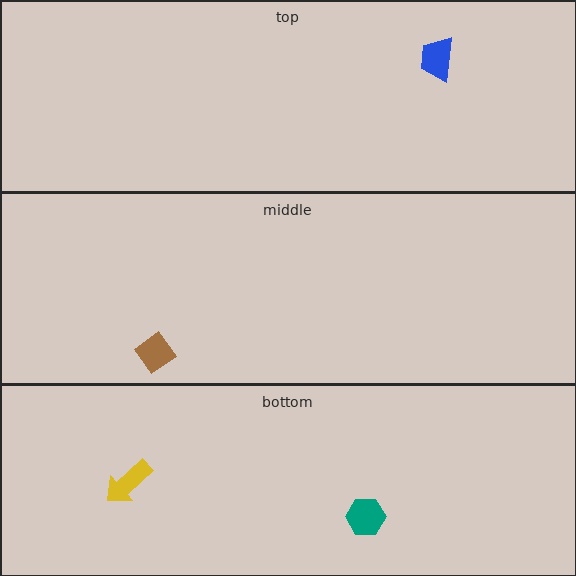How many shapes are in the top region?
1.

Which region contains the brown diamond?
The middle region.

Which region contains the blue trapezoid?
The top region.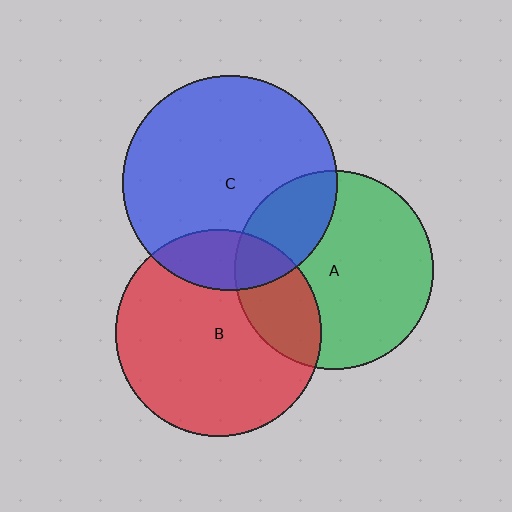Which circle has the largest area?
Circle C (blue).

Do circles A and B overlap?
Yes.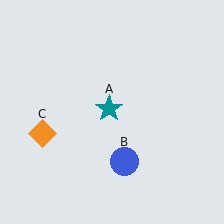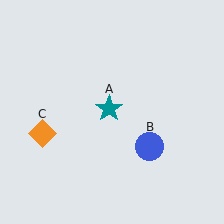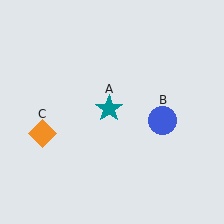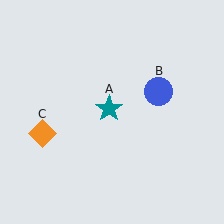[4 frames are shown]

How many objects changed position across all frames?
1 object changed position: blue circle (object B).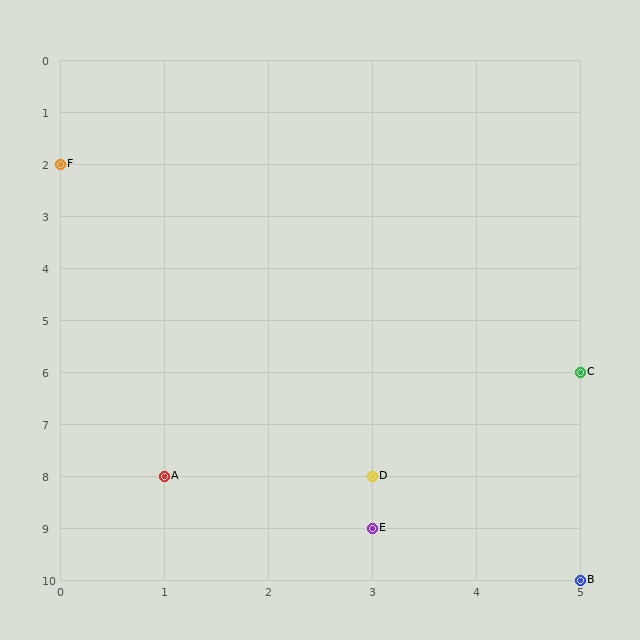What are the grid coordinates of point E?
Point E is at grid coordinates (3, 9).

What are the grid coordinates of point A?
Point A is at grid coordinates (1, 8).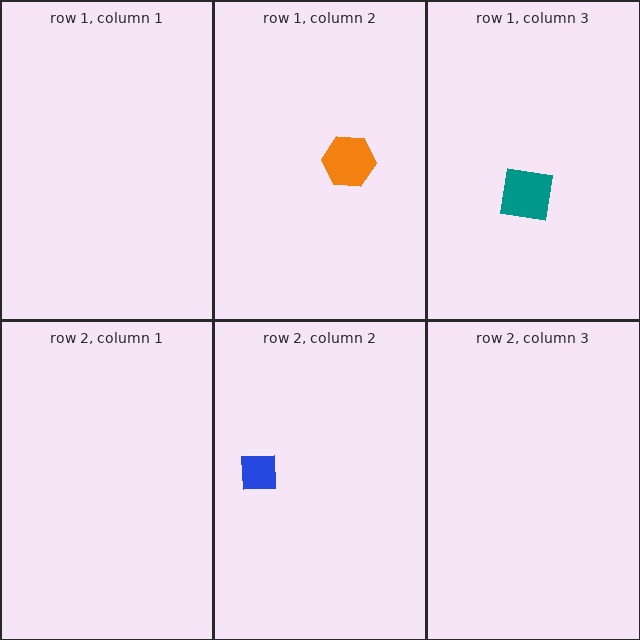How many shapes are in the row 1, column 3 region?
1.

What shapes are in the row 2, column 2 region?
The blue square.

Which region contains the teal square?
The row 1, column 3 region.